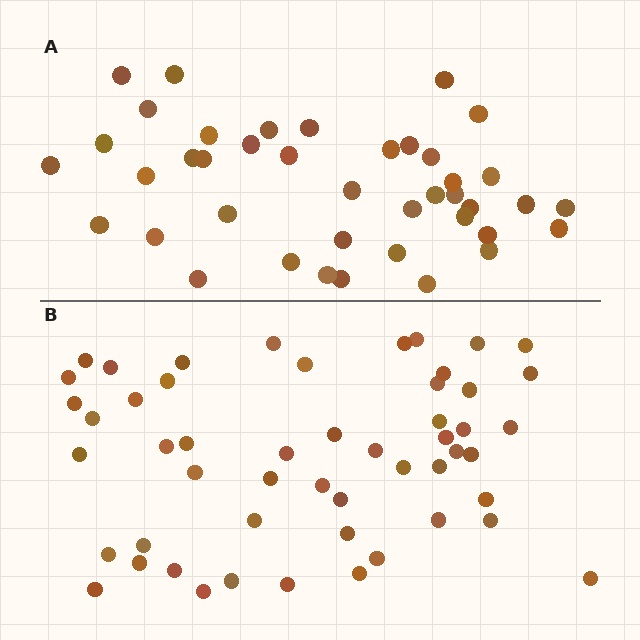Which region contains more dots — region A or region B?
Region B (the bottom region) has more dots.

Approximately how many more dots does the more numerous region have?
Region B has roughly 12 or so more dots than region A.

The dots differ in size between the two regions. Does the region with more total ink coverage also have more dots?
No. Region A has more total ink coverage because its dots are larger, but region B actually contains more individual dots. Total area can be misleading — the number of items is what matters here.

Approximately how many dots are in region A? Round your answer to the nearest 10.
About 40 dots. (The exact count is 41, which rounds to 40.)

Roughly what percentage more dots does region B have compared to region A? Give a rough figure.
About 25% more.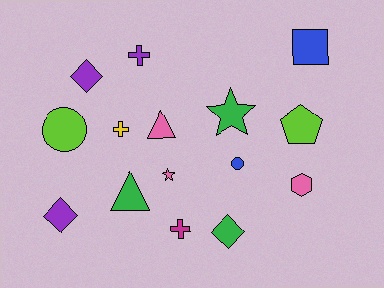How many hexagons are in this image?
There is 1 hexagon.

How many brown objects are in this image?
There are no brown objects.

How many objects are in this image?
There are 15 objects.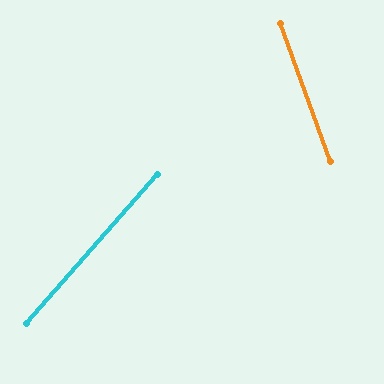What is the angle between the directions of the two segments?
Approximately 61 degrees.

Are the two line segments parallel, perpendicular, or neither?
Neither parallel nor perpendicular — they differ by about 61°.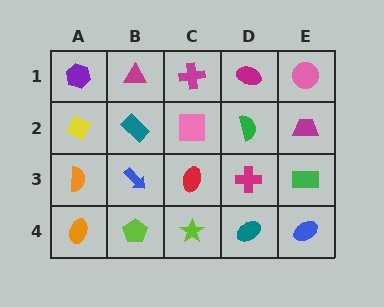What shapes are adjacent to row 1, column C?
A pink square (row 2, column C), a magenta triangle (row 1, column B), a magenta ellipse (row 1, column D).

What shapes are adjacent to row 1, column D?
A green semicircle (row 2, column D), a magenta cross (row 1, column C), a pink circle (row 1, column E).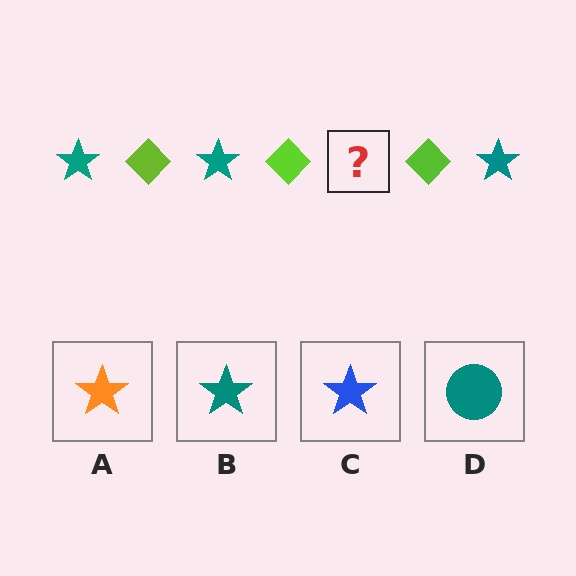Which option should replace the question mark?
Option B.